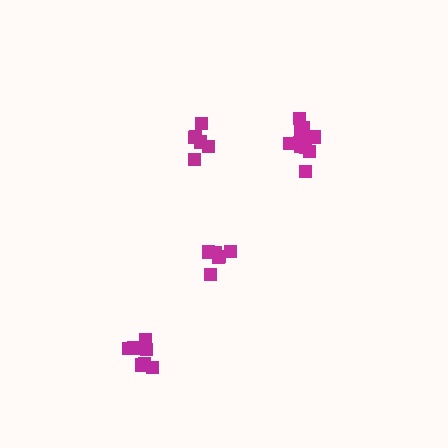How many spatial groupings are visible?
There are 4 spatial groupings.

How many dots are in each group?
Group 1: 11 dots, Group 2: 6 dots, Group 3: 6 dots, Group 4: 8 dots (31 total).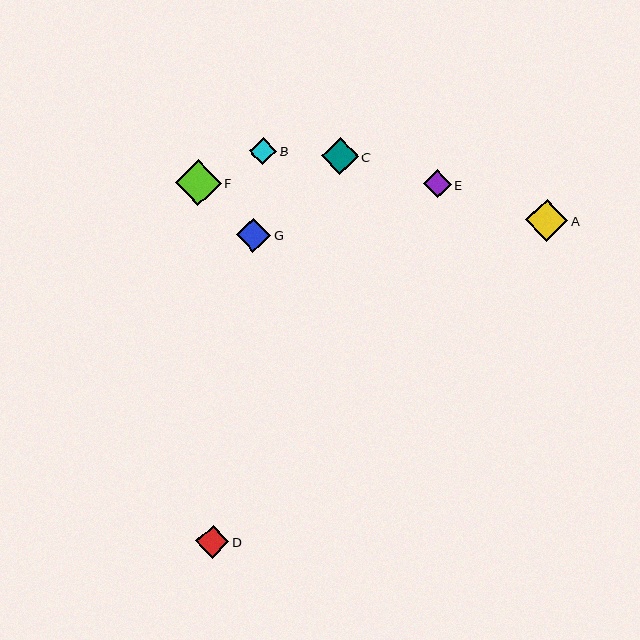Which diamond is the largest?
Diamond F is the largest with a size of approximately 46 pixels.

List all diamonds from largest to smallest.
From largest to smallest: F, A, C, G, D, E, B.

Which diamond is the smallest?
Diamond B is the smallest with a size of approximately 27 pixels.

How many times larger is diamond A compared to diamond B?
Diamond A is approximately 1.6 times the size of diamond B.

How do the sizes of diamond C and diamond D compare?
Diamond C and diamond D are approximately the same size.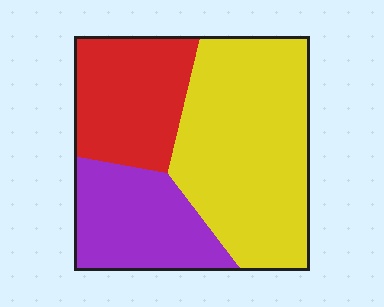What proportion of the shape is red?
Red covers about 25% of the shape.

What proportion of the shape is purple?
Purple covers roughly 25% of the shape.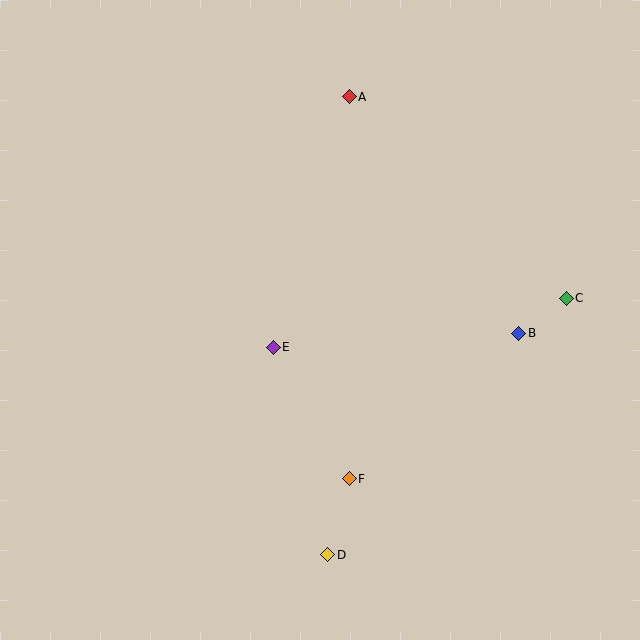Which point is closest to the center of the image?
Point E at (273, 347) is closest to the center.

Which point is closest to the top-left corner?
Point A is closest to the top-left corner.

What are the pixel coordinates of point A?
Point A is at (349, 97).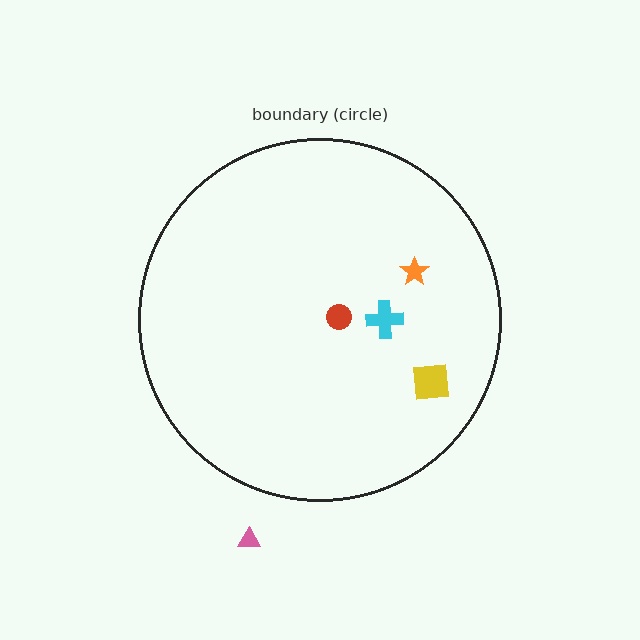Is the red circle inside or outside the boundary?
Inside.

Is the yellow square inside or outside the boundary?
Inside.